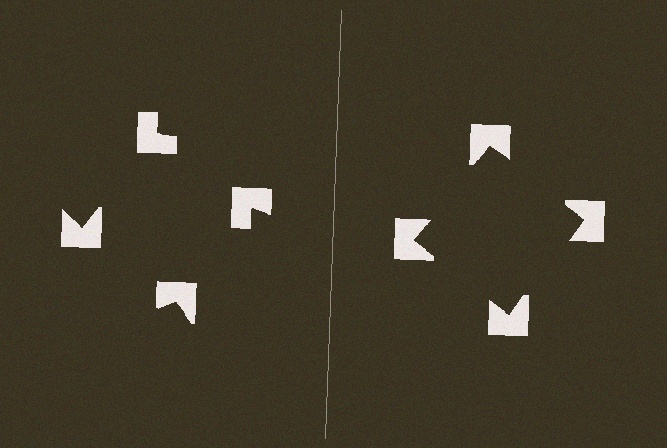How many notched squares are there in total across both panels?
8 — 4 on each side.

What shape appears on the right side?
An illusory square.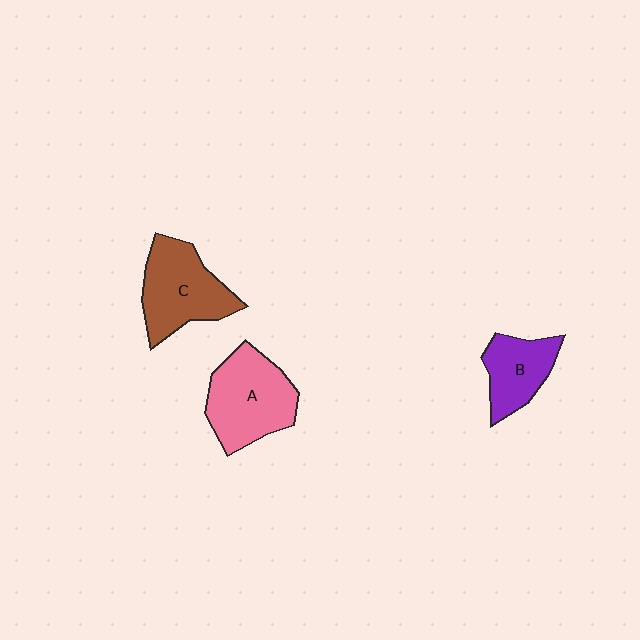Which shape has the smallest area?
Shape B (purple).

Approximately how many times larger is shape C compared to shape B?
Approximately 1.4 times.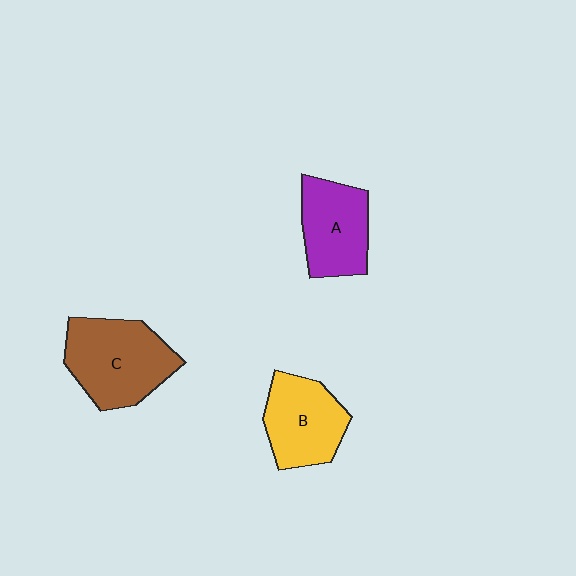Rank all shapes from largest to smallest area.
From largest to smallest: C (brown), B (yellow), A (purple).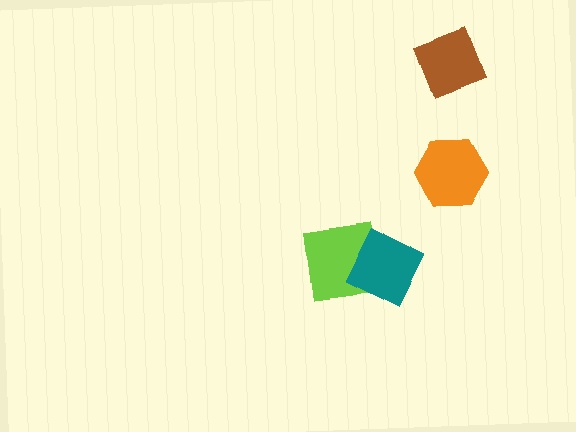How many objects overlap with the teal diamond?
1 object overlaps with the teal diamond.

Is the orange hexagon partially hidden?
No, no other shape covers it.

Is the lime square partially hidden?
Yes, it is partially covered by another shape.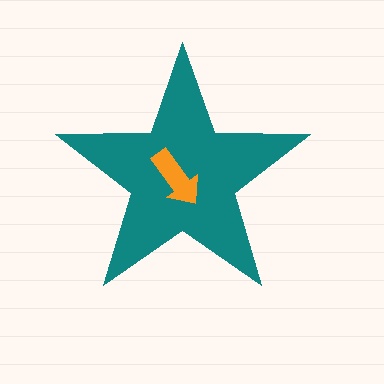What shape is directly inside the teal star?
The orange arrow.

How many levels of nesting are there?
2.